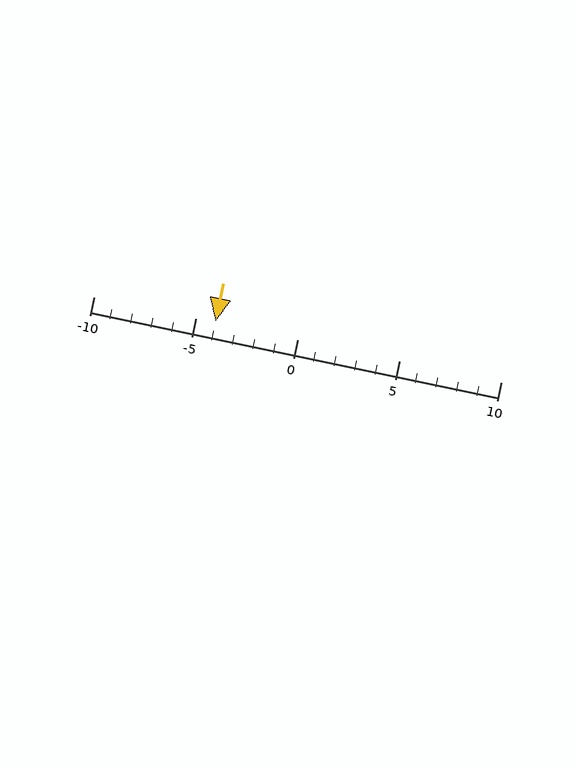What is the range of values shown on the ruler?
The ruler shows values from -10 to 10.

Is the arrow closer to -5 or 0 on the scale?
The arrow is closer to -5.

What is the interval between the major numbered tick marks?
The major tick marks are spaced 5 units apart.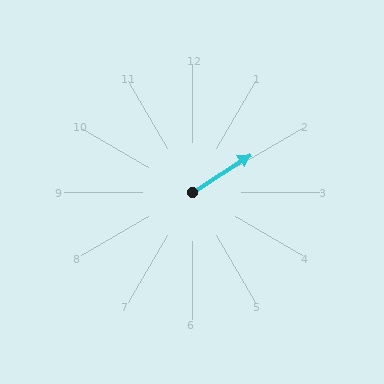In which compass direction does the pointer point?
Northeast.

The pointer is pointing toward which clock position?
Roughly 2 o'clock.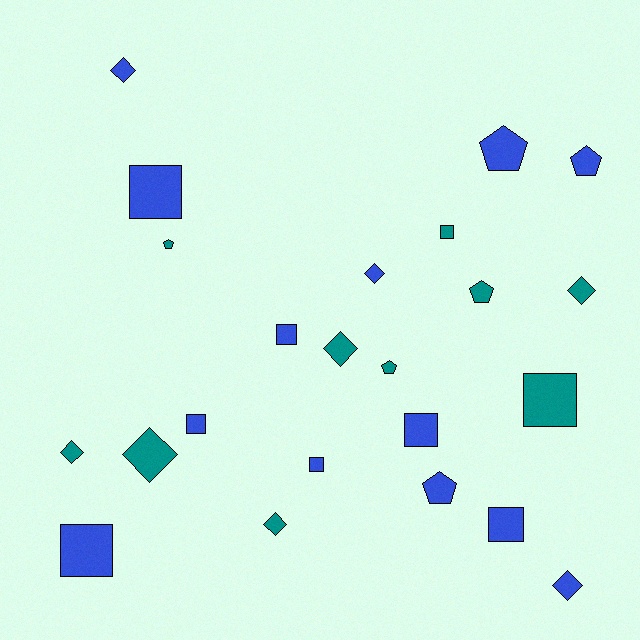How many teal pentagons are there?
There are 3 teal pentagons.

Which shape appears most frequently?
Square, with 9 objects.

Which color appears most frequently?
Blue, with 13 objects.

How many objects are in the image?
There are 23 objects.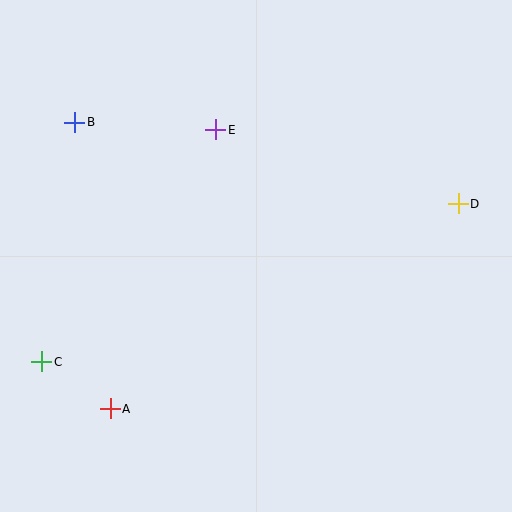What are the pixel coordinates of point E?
Point E is at (216, 130).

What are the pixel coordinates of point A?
Point A is at (110, 409).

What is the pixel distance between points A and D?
The distance between A and D is 404 pixels.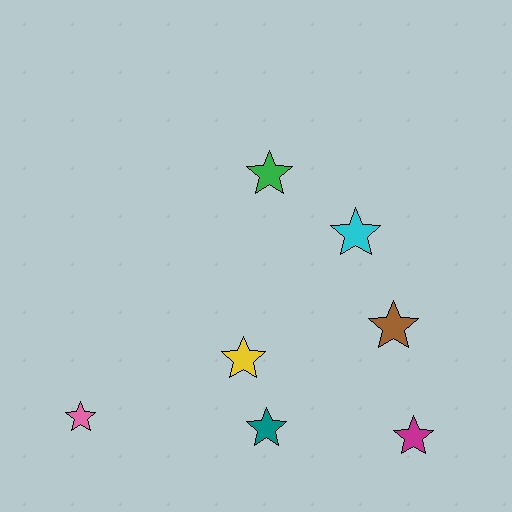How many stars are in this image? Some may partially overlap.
There are 7 stars.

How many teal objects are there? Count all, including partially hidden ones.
There is 1 teal object.